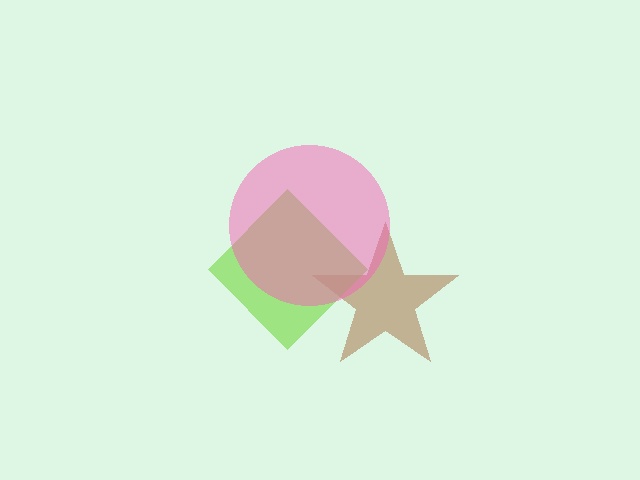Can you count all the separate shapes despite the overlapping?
Yes, there are 3 separate shapes.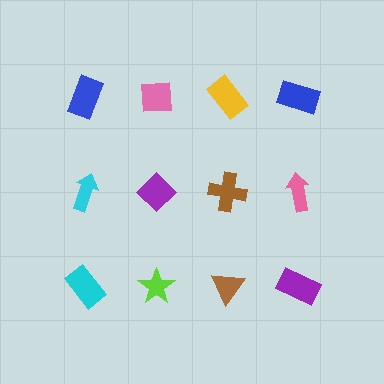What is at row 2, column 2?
A purple diamond.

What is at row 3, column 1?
A cyan rectangle.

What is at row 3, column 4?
A purple rectangle.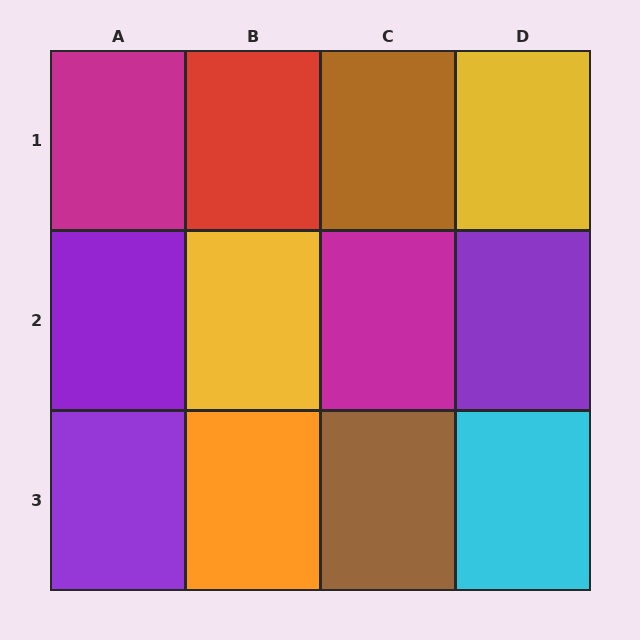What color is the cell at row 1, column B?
Red.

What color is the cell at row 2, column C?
Magenta.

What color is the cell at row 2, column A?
Purple.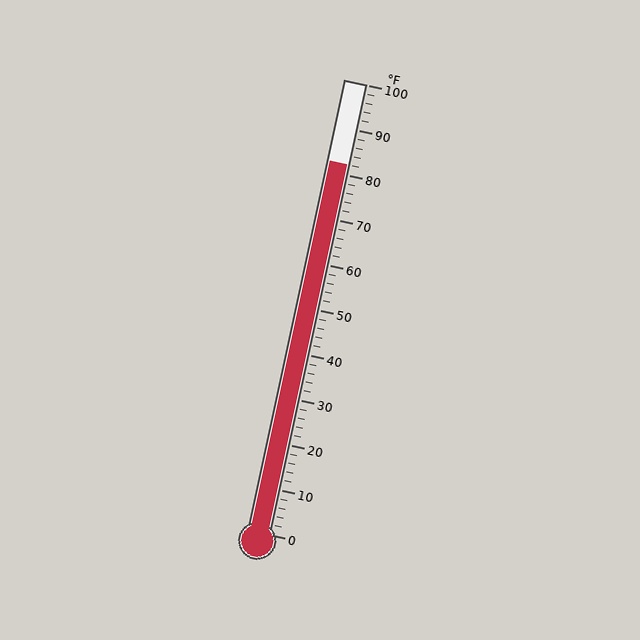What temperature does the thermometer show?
The thermometer shows approximately 82°F.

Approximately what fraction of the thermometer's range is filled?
The thermometer is filled to approximately 80% of its range.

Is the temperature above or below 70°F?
The temperature is above 70°F.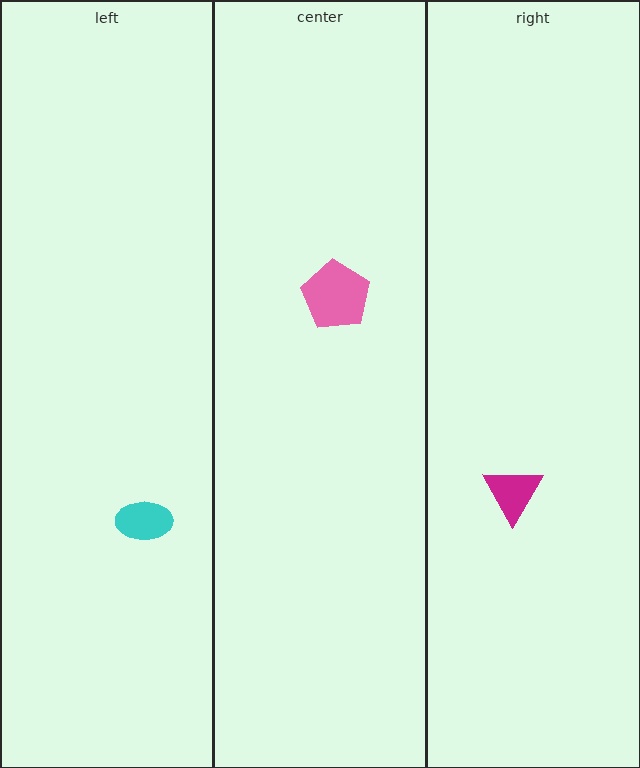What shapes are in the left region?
The cyan ellipse.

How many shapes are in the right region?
1.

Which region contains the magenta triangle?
The right region.